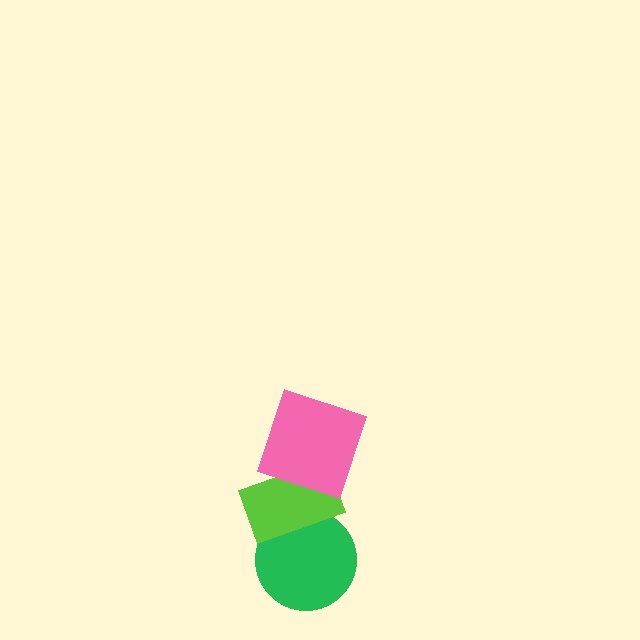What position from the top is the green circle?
The green circle is 3rd from the top.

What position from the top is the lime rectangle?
The lime rectangle is 2nd from the top.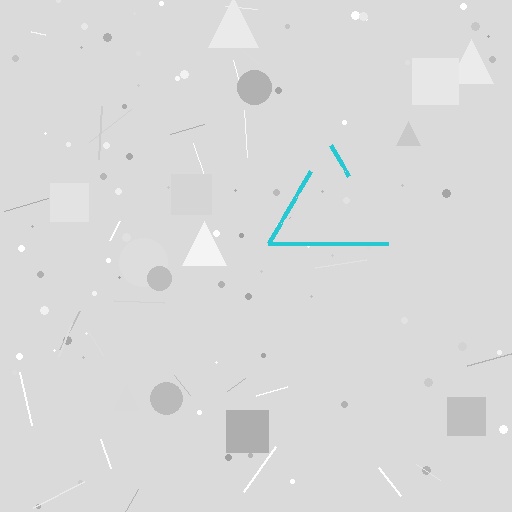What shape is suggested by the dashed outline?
The dashed outline suggests a triangle.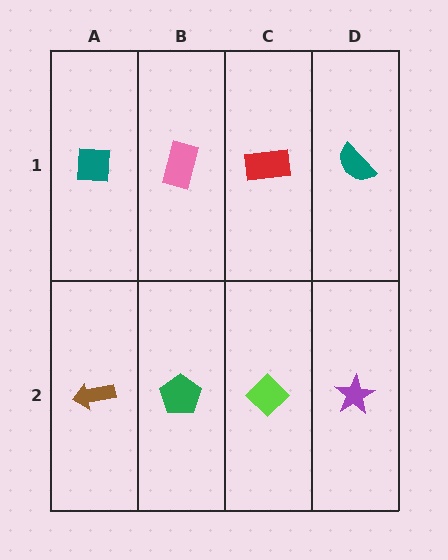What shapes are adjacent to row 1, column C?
A lime diamond (row 2, column C), a pink rectangle (row 1, column B), a teal semicircle (row 1, column D).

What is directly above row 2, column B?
A pink rectangle.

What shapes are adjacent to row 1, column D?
A purple star (row 2, column D), a red rectangle (row 1, column C).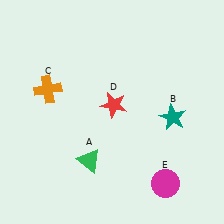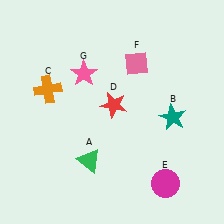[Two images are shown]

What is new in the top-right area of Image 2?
A pink diamond (F) was added in the top-right area of Image 2.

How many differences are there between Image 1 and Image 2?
There are 2 differences between the two images.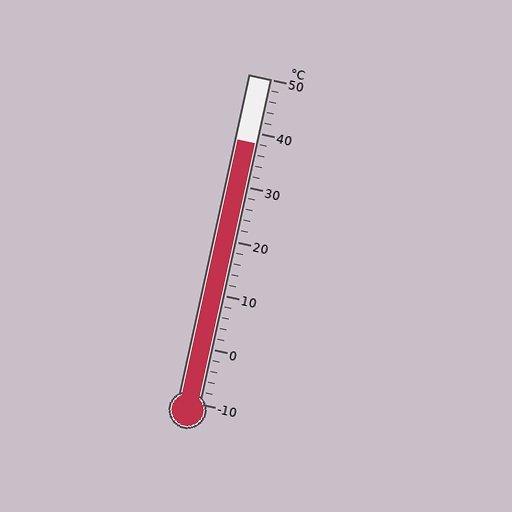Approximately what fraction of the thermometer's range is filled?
The thermometer is filled to approximately 80% of its range.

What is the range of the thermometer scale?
The thermometer scale ranges from -10°C to 50°C.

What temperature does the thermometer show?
The thermometer shows approximately 38°C.